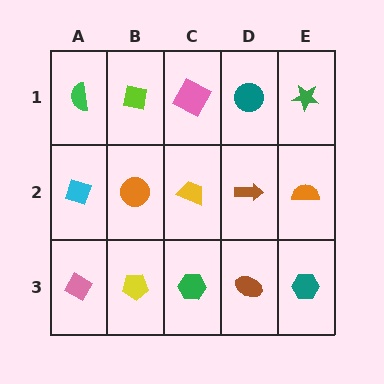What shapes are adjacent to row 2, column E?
A green star (row 1, column E), a teal hexagon (row 3, column E), a brown arrow (row 2, column D).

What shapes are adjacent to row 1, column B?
An orange circle (row 2, column B), a green semicircle (row 1, column A), a pink square (row 1, column C).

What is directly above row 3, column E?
An orange semicircle.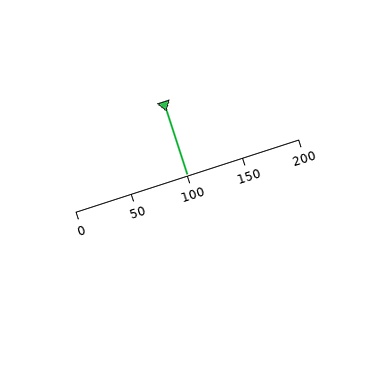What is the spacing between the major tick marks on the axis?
The major ticks are spaced 50 apart.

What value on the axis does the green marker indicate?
The marker indicates approximately 100.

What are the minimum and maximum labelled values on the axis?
The axis runs from 0 to 200.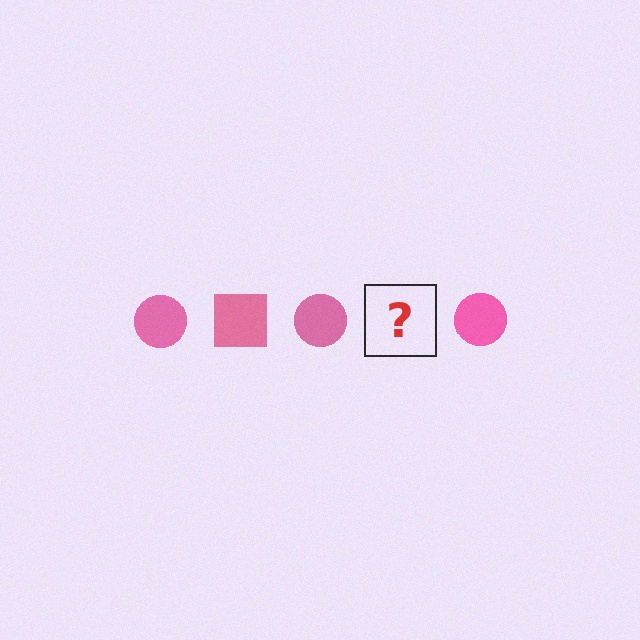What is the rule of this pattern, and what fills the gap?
The rule is that the pattern cycles through circle, square shapes in pink. The gap should be filled with a pink square.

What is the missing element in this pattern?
The missing element is a pink square.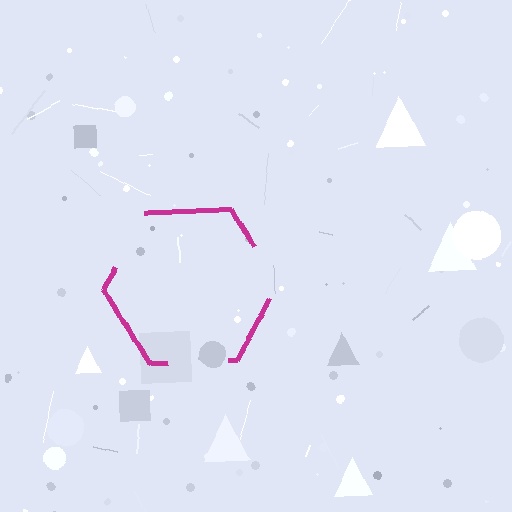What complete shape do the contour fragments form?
The contour fragments form a hexagon.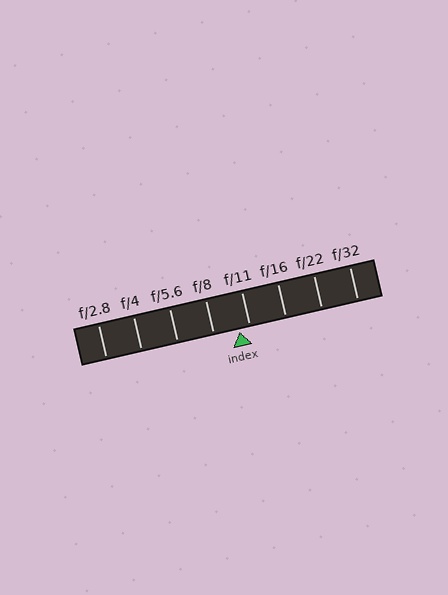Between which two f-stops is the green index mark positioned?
The index mark is between f/8 and f/11.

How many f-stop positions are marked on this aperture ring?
There are 8 f-stop positions marked.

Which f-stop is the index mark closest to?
The index mark is closest to f/11.